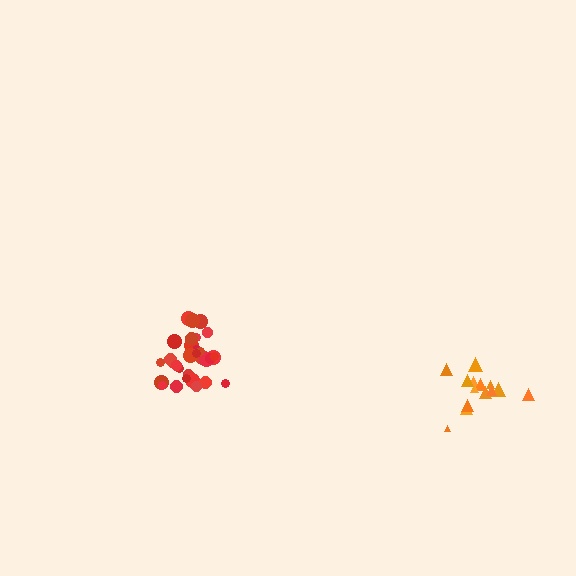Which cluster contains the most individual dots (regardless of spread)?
Red (31).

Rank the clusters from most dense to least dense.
red, orange.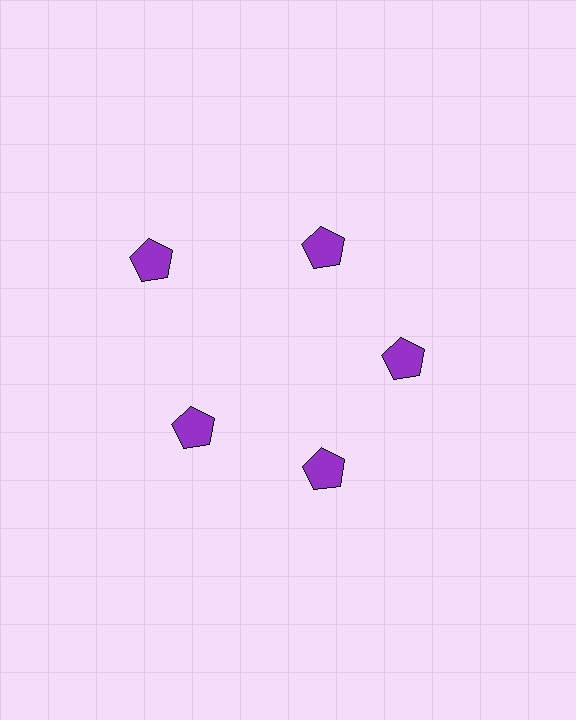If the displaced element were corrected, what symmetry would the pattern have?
It would have 5-fold rotational symmetry — the pattern would map onto itself every 72 degrees.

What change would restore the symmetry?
The symmetry would be restored by moving it inward, back onto the ring so that all 5 pentagons sit at equal angles and equal distance from the center.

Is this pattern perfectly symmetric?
No. The 5 purple pentagons are arranged in a ring, but one element near the 10 o'clock position is pushed outward from the center, breaking the 5-fold rotational symmetry.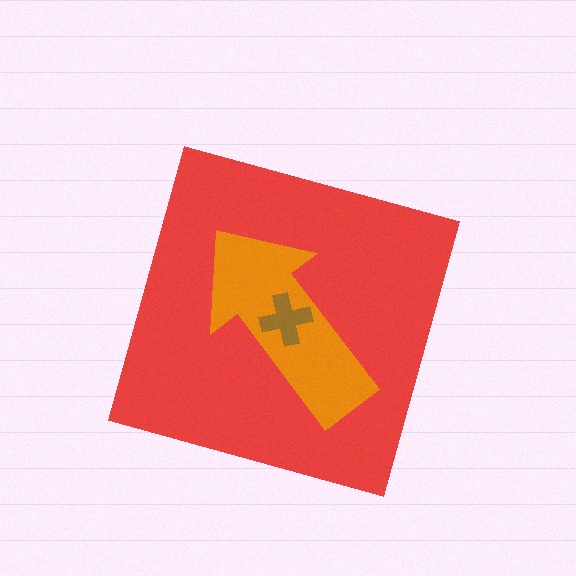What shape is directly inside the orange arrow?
The brown cross.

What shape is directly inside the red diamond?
The orange arrow.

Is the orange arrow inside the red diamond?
Yes.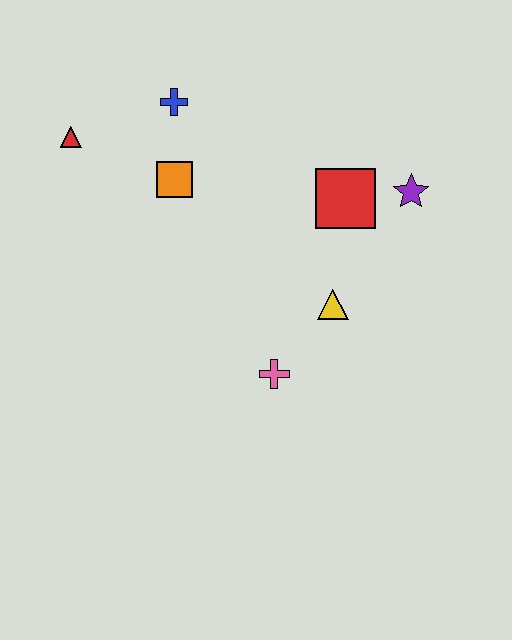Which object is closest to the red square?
The purple star is closest to the red square.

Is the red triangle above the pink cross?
Yes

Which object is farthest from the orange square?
The purple star is farthest from the orange square.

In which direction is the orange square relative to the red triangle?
The orange square is to the right of the red triangle.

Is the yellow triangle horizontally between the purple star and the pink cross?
Yes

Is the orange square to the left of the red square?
Yes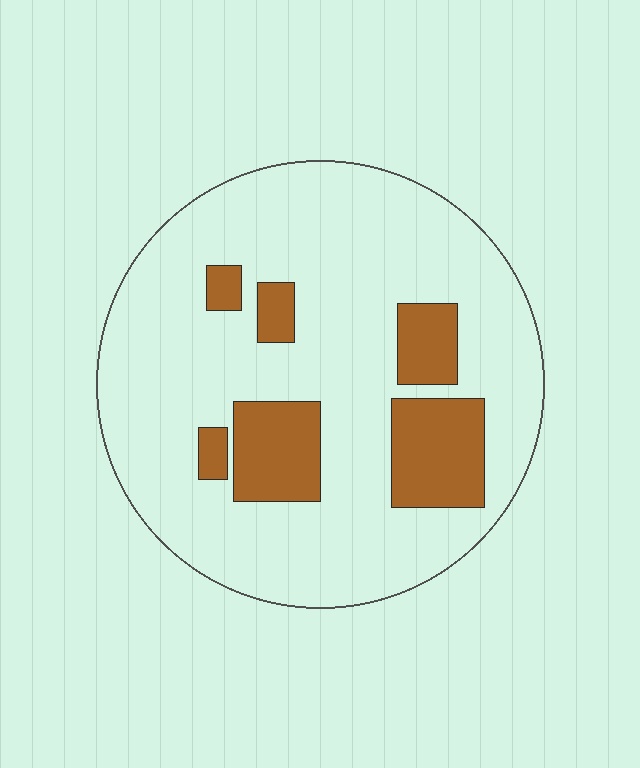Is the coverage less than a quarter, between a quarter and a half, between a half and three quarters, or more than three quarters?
Less than a quarter.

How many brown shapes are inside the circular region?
6.